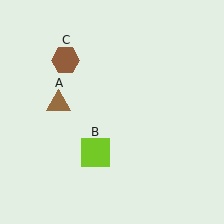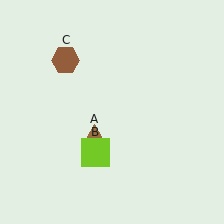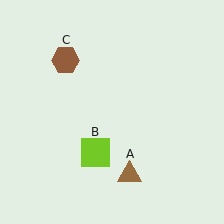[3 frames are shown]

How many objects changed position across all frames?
1 object changed position: brown triangle (object A).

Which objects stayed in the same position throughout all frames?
Lime square (object B) and brown hexagon (object C) remained stationary.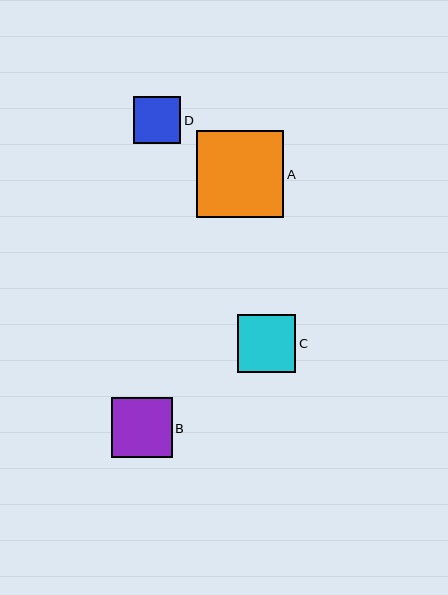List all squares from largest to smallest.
From largest to smallest: A, B, C, D.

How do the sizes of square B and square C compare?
Square B and square C are approximately the same size.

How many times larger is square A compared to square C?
Square A is approximately 1.5 times the size of square C.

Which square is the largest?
Square A is the largest with a size of approximately 87 pixels.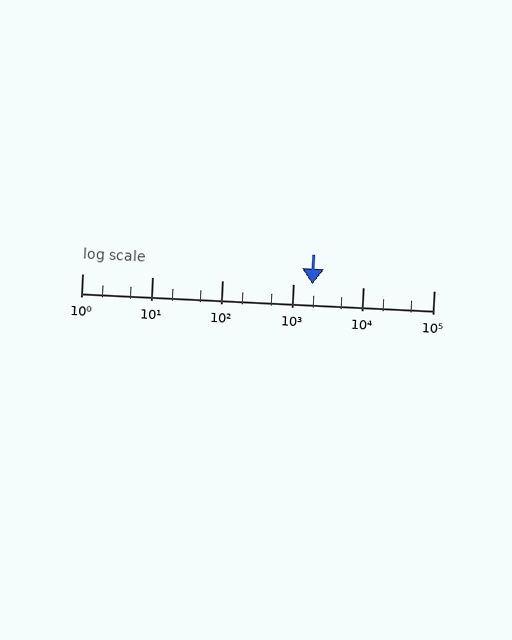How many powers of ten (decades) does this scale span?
The scale spans 5 decades, from 1 to 100000.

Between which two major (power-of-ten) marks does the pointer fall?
The pointer is between 1000 and 10000.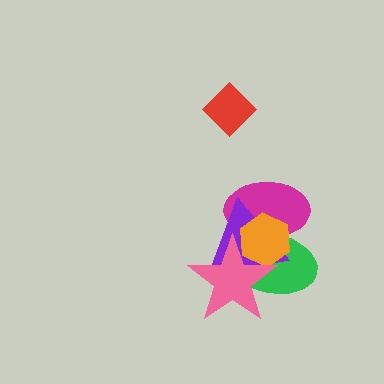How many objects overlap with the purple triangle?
4 objects overlap with the purple triangle.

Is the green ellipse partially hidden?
Yes, it is partially covered by another shape.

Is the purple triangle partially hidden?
Yes, it is partially covered by another shape.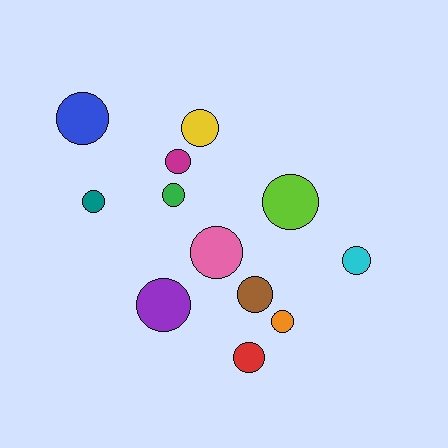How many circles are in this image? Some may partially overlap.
There are 12 circles.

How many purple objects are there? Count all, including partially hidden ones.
There is 1 purple object.